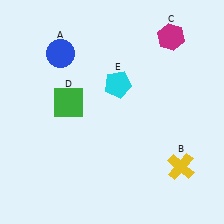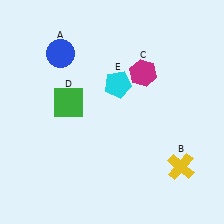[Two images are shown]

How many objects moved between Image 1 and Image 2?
1 object moved between the two images.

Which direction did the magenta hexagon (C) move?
The magenta hexagon (C) moved down.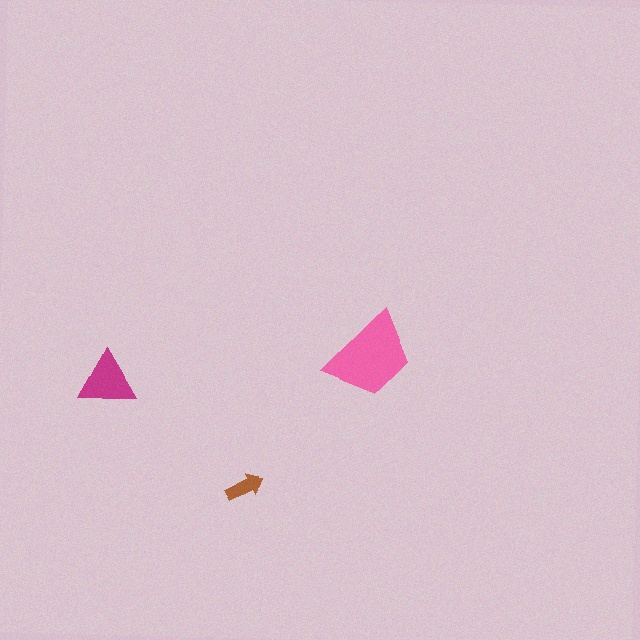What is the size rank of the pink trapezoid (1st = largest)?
1st.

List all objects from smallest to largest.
The brown arrow, the magenta triangle, the pink trapezoid.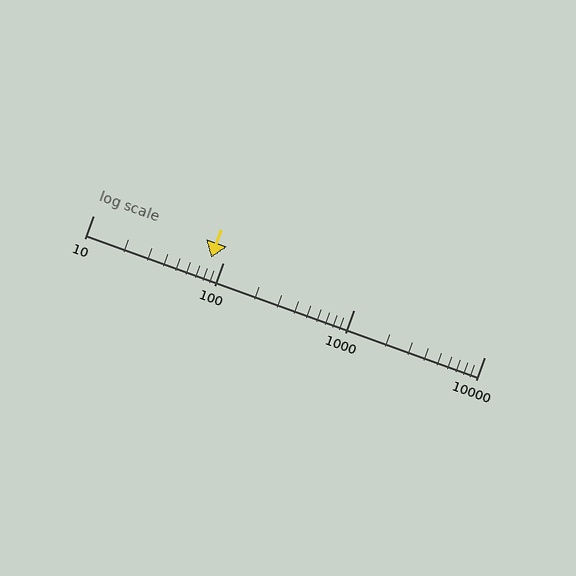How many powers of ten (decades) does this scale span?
The scale spans 3 decades, from 10 to 10000.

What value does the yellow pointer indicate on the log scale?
The pointer indicates approximately 80.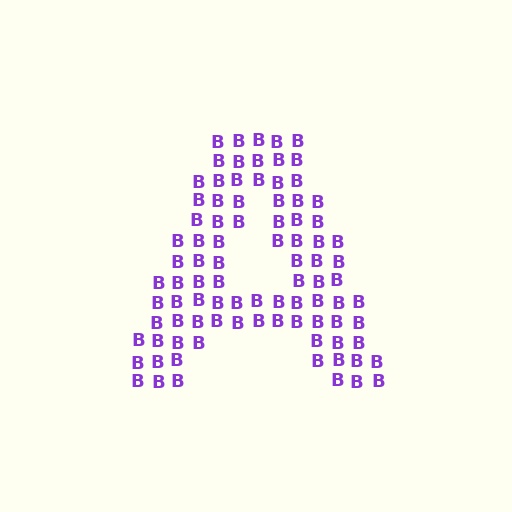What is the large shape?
The large shape is the letter A.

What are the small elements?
The small elements are letter B's.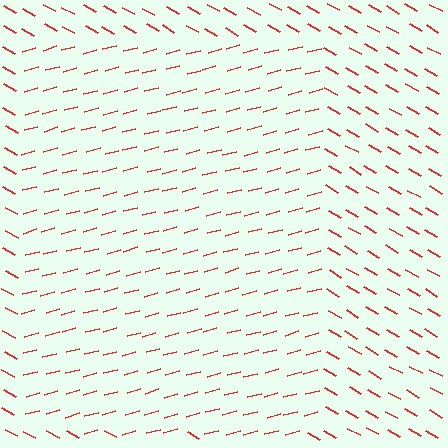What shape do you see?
I see a rectangle.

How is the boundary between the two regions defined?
The boundary is defined purely by a change in line orientation (approximately 45 degrees difference). All lines are the same color and thickness.